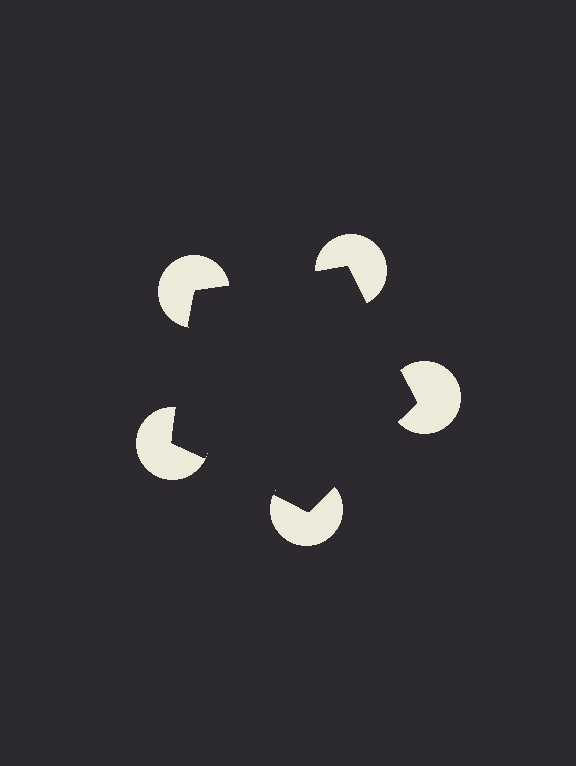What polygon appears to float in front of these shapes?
An illusory pentagon — its edges are inferred from the aligned wedge cuts in the pac-man discs, not physically drawn.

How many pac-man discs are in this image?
There are 5 — one at each vertex of the illusory pentagon.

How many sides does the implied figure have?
5 sides.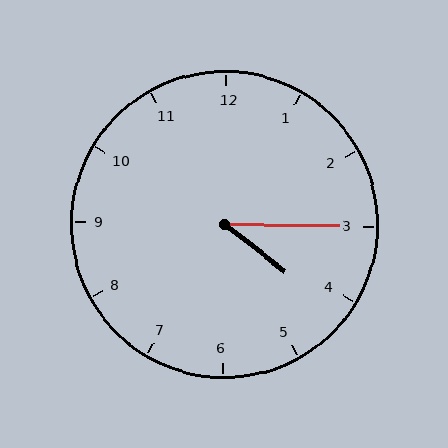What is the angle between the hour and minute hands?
Approximately 38 degrees.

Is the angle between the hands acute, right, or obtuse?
It is acute.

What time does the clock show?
4:15.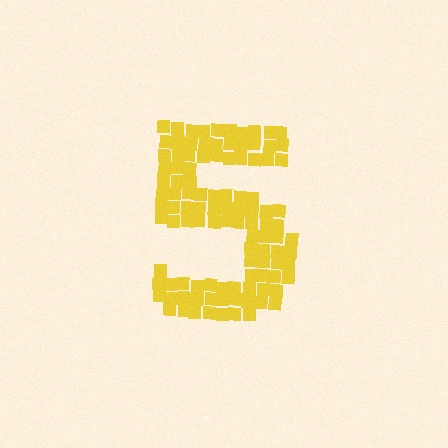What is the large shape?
The large shape is the digit 5.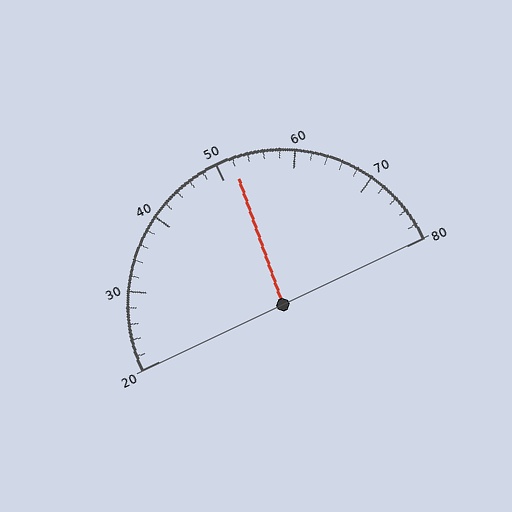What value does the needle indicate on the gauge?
The needle indicates approximately 52.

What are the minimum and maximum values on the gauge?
The gauge ranges from 20 to 80.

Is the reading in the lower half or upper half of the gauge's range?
The reading is in the upper half of the range (20 to 80).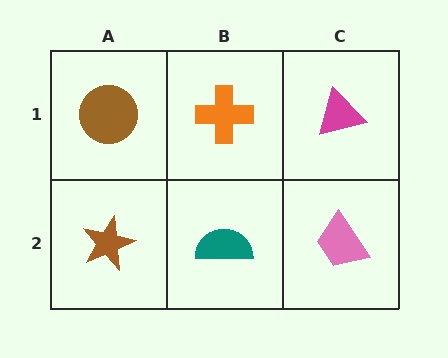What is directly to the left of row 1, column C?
An orange cross.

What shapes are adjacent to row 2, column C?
A magenta triangle (row 1, column C), a teal semicircle (row 2, column B).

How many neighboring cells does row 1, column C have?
2.